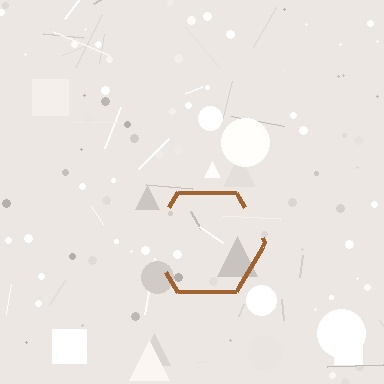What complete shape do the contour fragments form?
The contour fragments form a hexagon.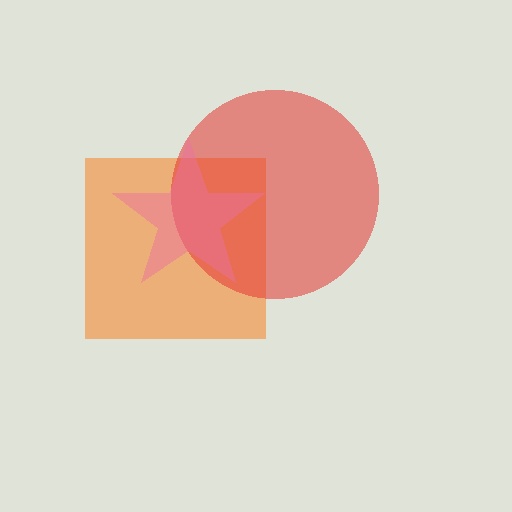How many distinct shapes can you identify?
There are 3 distinct shapes: an orange square, a red circle, a pink star.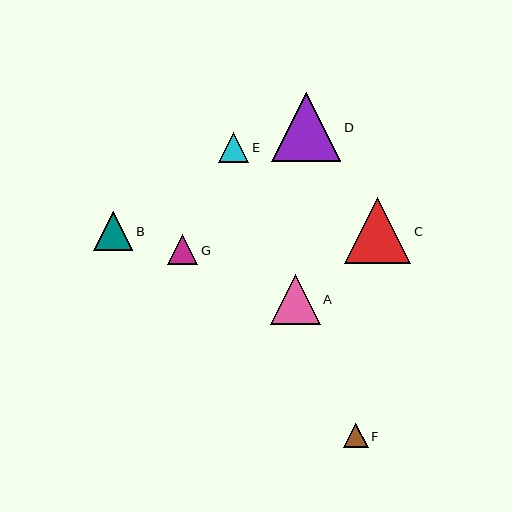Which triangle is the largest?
Triangle D is the largest with a size of approximately 69 pixels.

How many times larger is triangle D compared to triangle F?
Triangle D is approximately 2.8 times the size of triangle F.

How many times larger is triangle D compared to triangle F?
Triangle D is approximately 2.8 times the size of triangle F.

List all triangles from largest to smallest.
From largest to smallest: D, C, A, B, E, G, F.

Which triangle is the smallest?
Triangle F is the smallest with a size of approximately 25 pixels.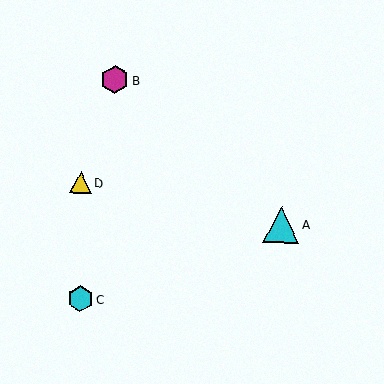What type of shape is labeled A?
Shape A is a cyan triangle.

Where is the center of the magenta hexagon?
The center of the magenta hexagon is at (115, 80).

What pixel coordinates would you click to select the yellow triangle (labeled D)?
Click at (80, 182) to select the yellow triangle D.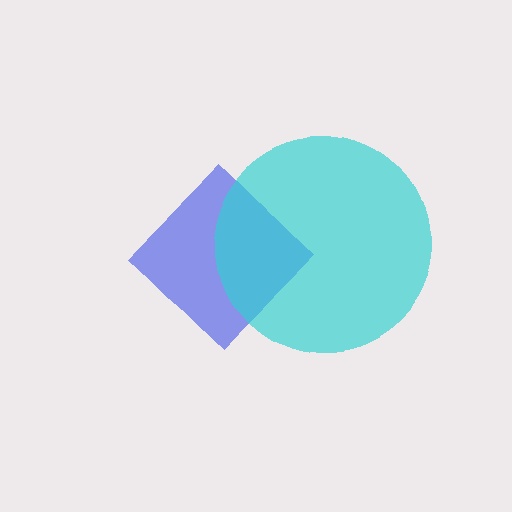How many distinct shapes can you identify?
There are 2 distinct shapes: a blue diamond, a cyan circle.